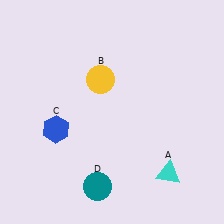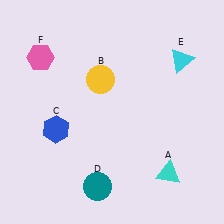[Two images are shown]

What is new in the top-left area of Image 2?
A pink hexagon (F) was added in the top-left area of Image 2.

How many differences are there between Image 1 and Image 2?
There are 2 differences between the two images.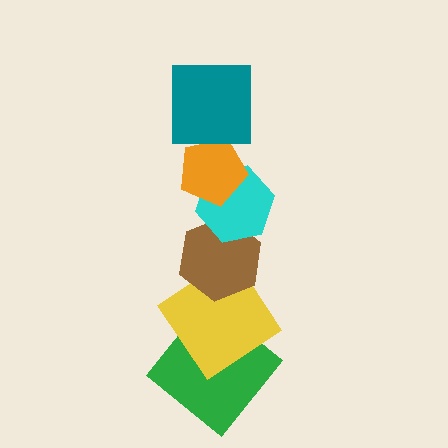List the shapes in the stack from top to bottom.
From top to bottom: the teal square, the orange pentagon, the cyan hexagon, the brown hexagon, the yellow diamond, the green diamond.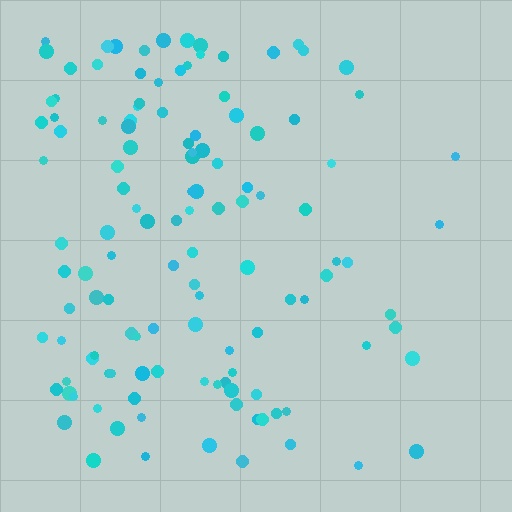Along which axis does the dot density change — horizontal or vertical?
Horizontal.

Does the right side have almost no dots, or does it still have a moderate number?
Still a moderate number, just noticeably fewer than the left.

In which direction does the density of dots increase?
From right to left, with the left side densest.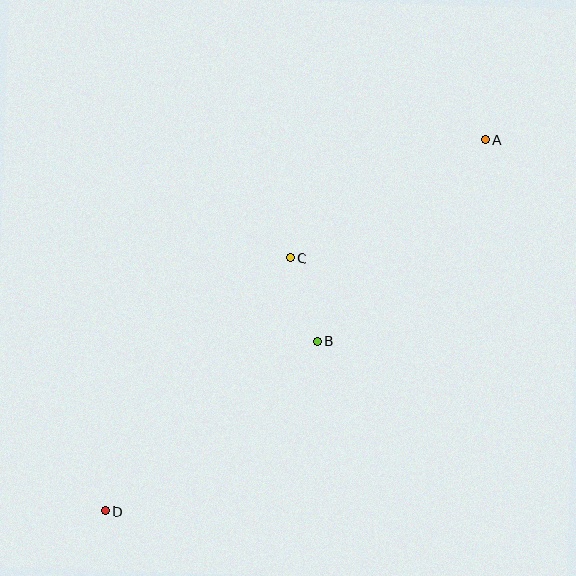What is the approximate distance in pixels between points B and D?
The distance between B and D is approximately 272 pixels.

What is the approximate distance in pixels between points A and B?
The distance between A and B is approximately 262 pixels.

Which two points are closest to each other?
Points B and C are closest to each other.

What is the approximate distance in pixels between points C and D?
The distance between C and D is approximately 313 pixels.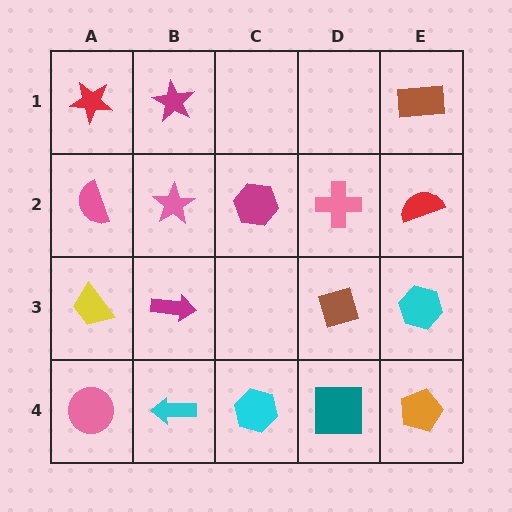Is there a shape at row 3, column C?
No, that cell is empty.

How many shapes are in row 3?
4 shapes.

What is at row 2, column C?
A magenta hexagon.